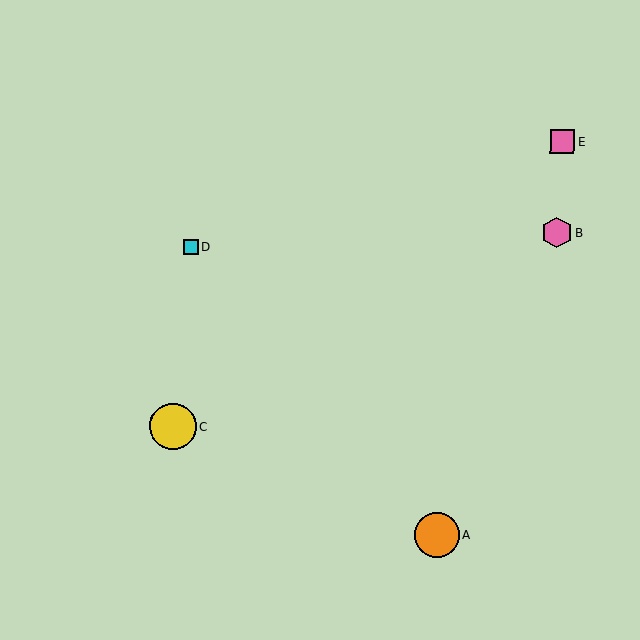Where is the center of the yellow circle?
The center of the yellow circle is at (173, 426).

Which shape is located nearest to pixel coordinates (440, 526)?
The orange circle (labeled A) at (437, 535) is nearest to that location.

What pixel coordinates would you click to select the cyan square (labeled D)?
Click at (191, 247) to select the cyan square D.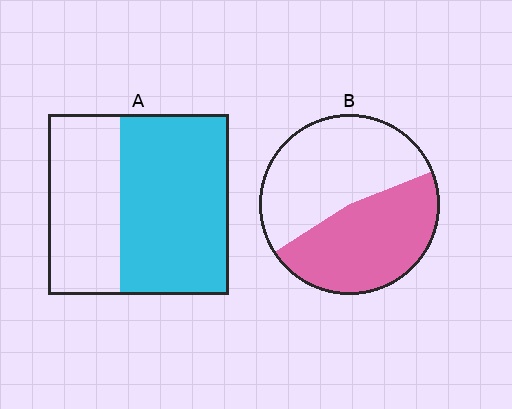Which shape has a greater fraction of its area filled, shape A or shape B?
Shape A.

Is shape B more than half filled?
Roughly half.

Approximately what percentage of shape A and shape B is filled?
A is approximately 60% and B is approximately 45%.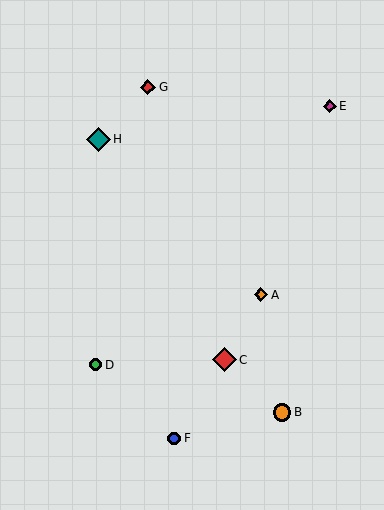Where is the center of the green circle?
The center of the green circle is at (96, 365).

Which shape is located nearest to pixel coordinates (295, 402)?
The orange circle (labeled B) at (282, 412) is nearest to that location.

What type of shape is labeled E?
Shape E is a magenta diamond.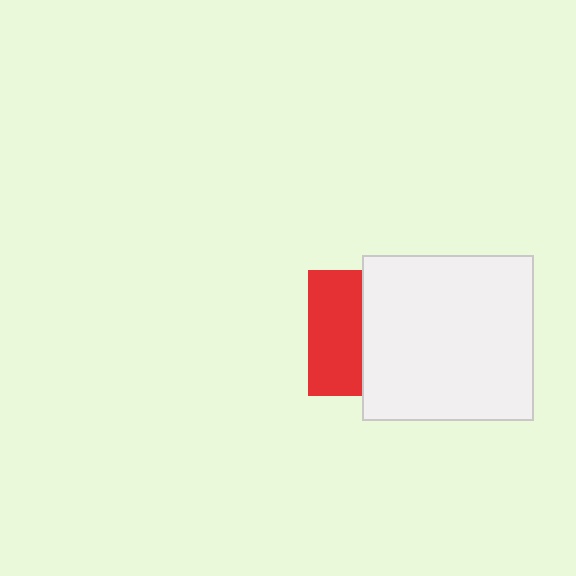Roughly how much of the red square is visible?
A small part of it is visible (roughly 43%).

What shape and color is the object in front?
The object in front is a white rectangle.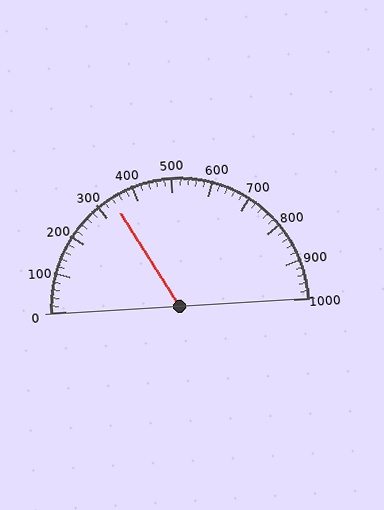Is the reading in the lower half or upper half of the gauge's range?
The reading is in the lower half of the range (0 to 1000).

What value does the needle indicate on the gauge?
The needle indicates approximately 340.